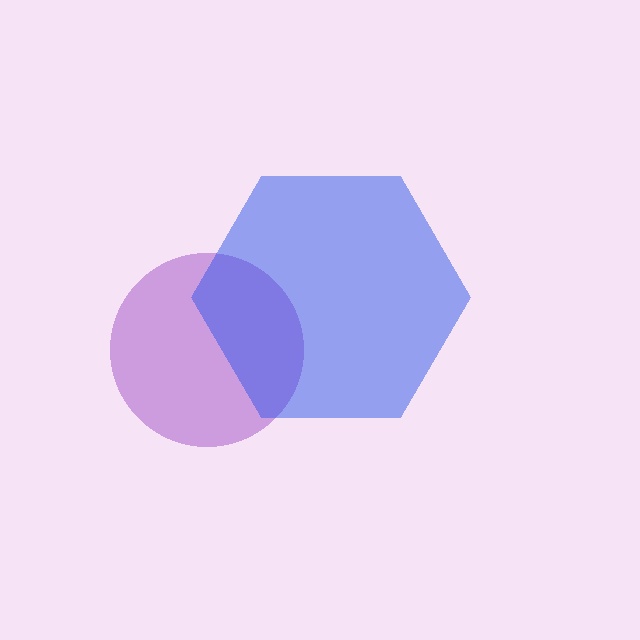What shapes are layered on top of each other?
The layered shapes are: a purple circle, a blue hexagon.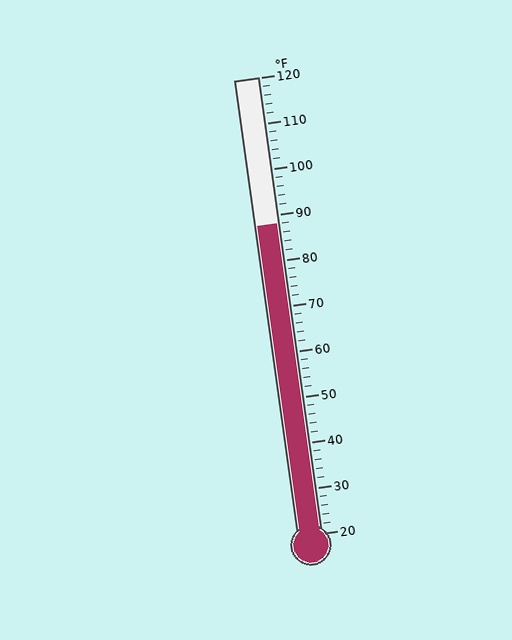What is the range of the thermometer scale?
The thermometer scale ranges from 20°F to 120°F.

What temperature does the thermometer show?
The thermometer shows approximately 88°F.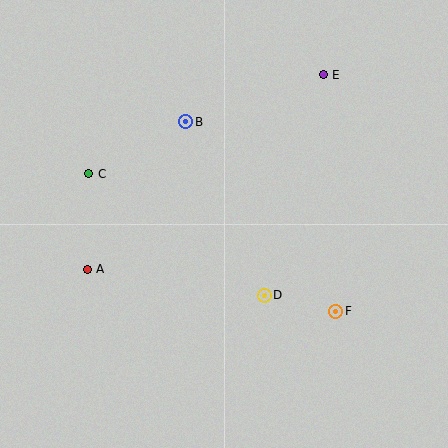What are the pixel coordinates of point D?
Point D is at (264, 295).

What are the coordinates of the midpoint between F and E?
The midpoint between F and E is at (329, 193).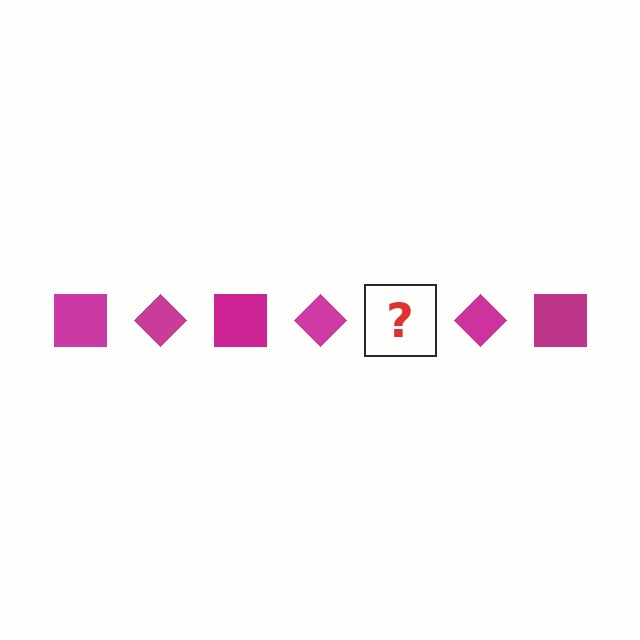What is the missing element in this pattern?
The missing element is a magenta square.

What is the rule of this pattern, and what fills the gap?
The rule is that the pattern cycles through square, diamond shapes in magenta. The gap should be filled with a magenta square.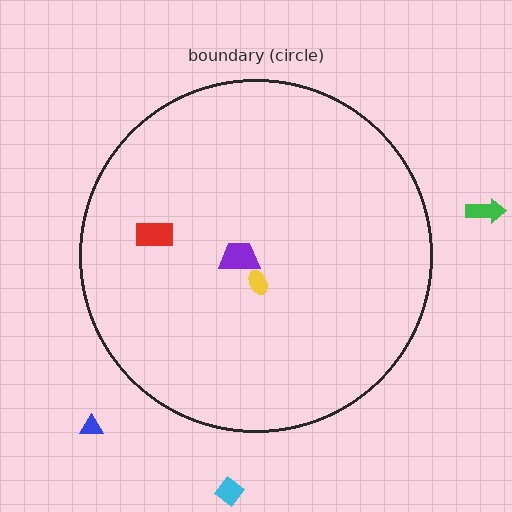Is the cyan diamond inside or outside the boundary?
Outside.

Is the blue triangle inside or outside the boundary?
Outside.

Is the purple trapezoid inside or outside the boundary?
Inside.